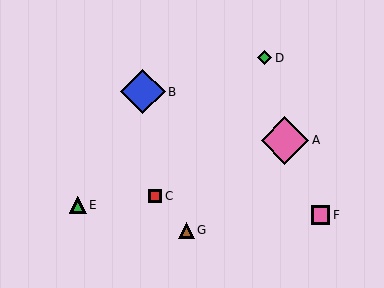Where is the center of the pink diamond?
The center of the pink diamond is at (285, 140).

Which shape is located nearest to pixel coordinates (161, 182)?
The red square (labeled C) at (155, 196) is nearest to that location.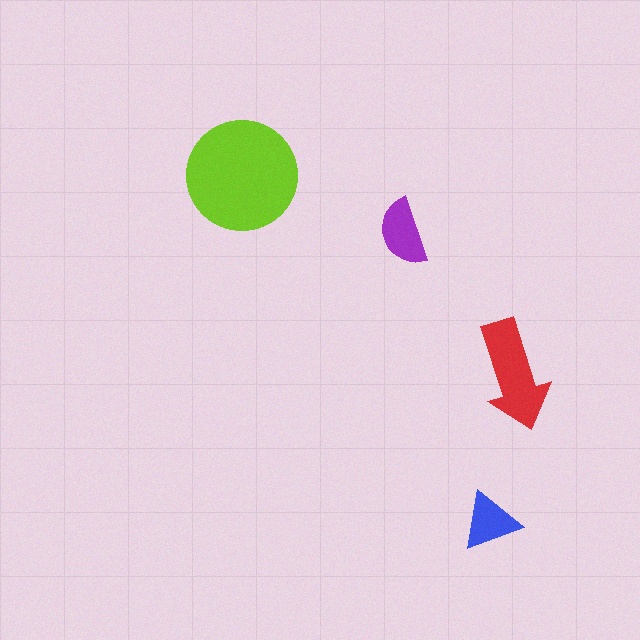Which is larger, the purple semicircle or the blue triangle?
The purple semicircle.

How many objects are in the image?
There are 4 objects in the image.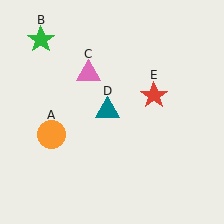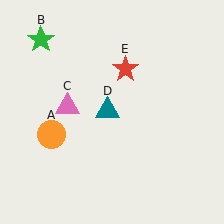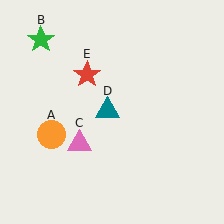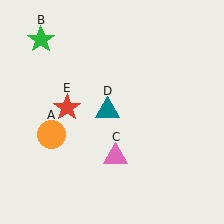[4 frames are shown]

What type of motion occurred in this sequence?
The pink triangle (object C), red star (object E) rotated counterclockwise around the center of the scene.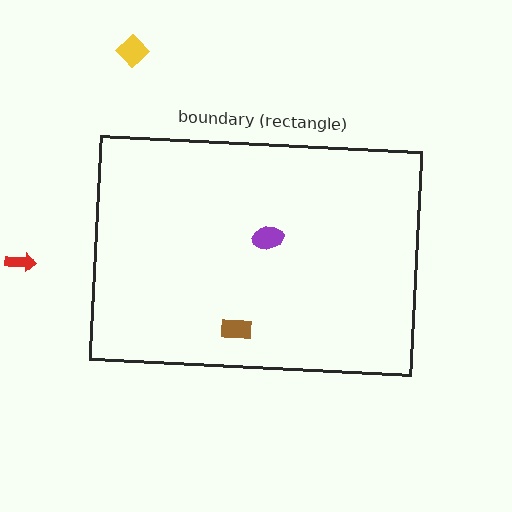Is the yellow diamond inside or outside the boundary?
Outside.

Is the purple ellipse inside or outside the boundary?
Inside.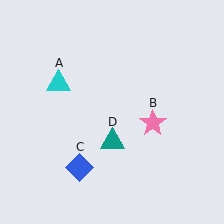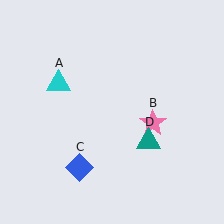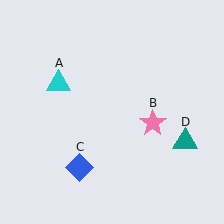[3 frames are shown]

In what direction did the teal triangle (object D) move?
The teal triangle (object D) moved right.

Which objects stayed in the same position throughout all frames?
Cyan triangle (object A) and pink star (object B) and blue diamond (object C) remained stationary.